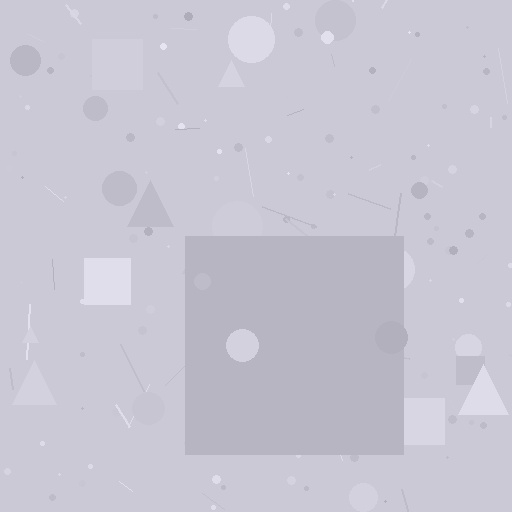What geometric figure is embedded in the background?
A square is embedded in the background.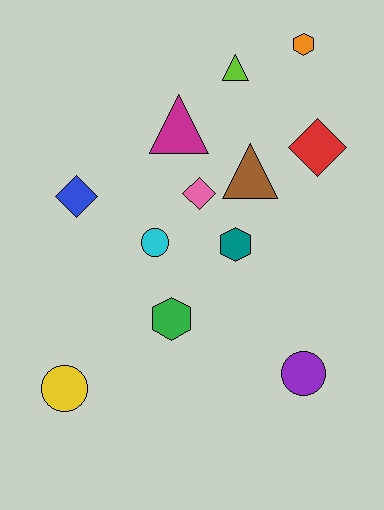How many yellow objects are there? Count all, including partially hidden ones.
There is 1 yellow object.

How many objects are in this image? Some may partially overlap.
There are 12 objects.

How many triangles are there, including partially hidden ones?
There are 3 triangles.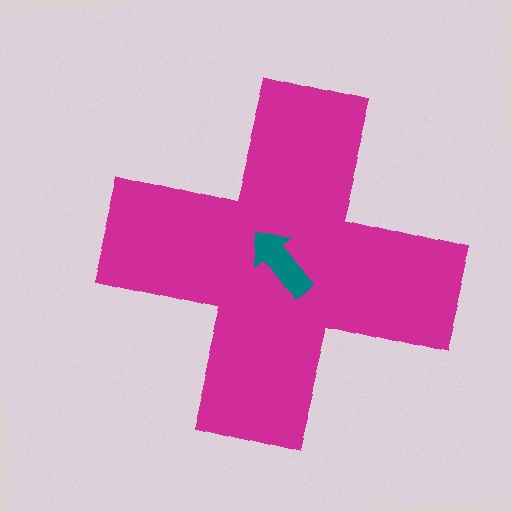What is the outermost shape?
The magenta cross.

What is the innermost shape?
The teal arrow.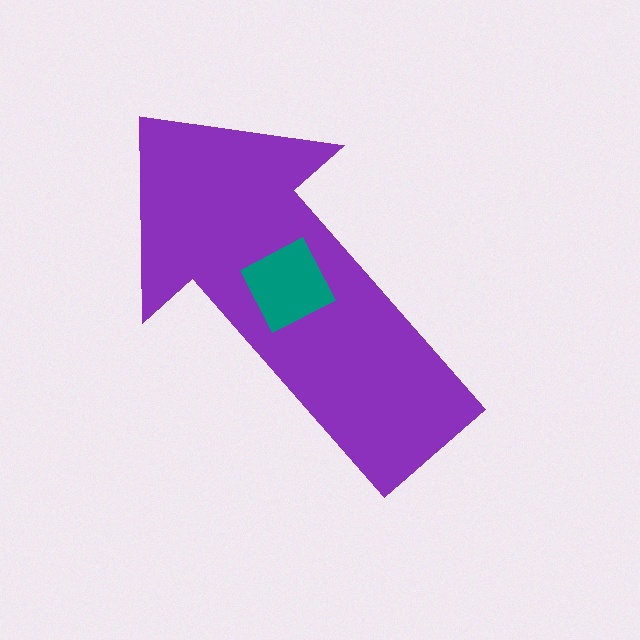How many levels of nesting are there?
2.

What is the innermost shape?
The teal square.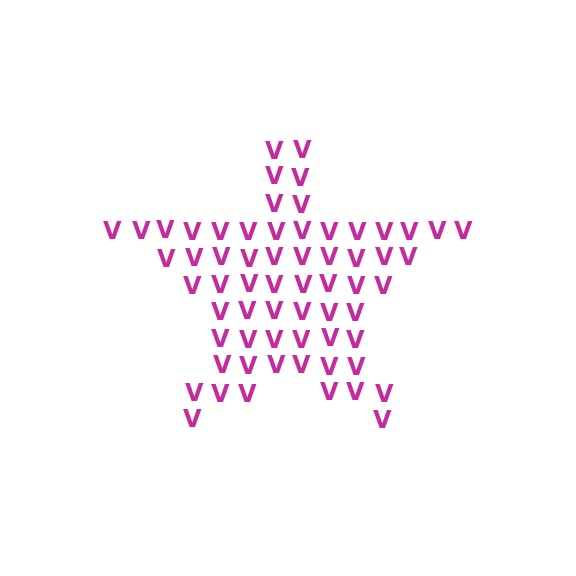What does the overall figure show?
The overall figure shows a star.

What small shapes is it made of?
It is made of small letter V's.